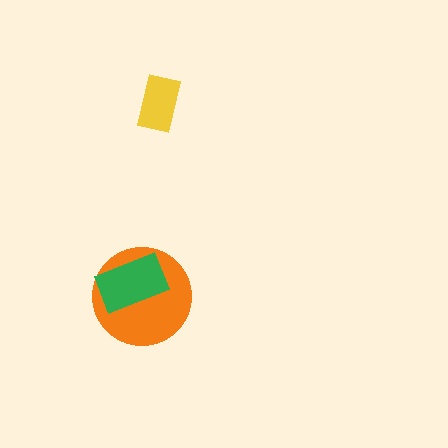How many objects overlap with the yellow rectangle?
0 objects overlap with the yellow rectangle.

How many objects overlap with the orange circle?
1 object overlaps with the orange circle.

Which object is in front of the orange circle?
The green rectangle is in front of the orange circle.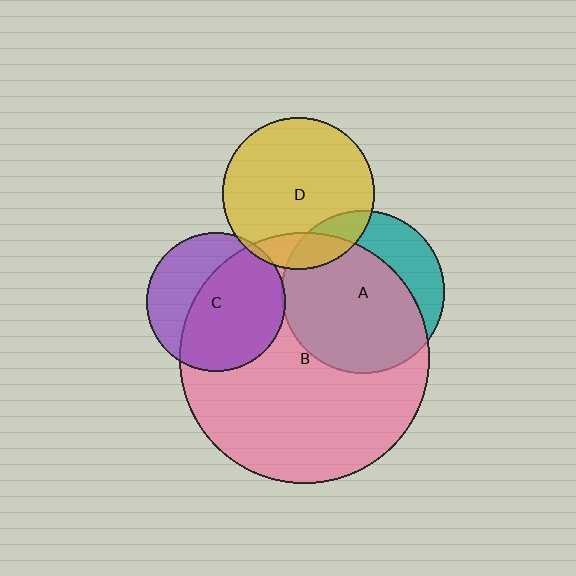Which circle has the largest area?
Circle B (pink).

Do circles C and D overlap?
Yes.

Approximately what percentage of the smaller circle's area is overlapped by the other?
Approximately 5%.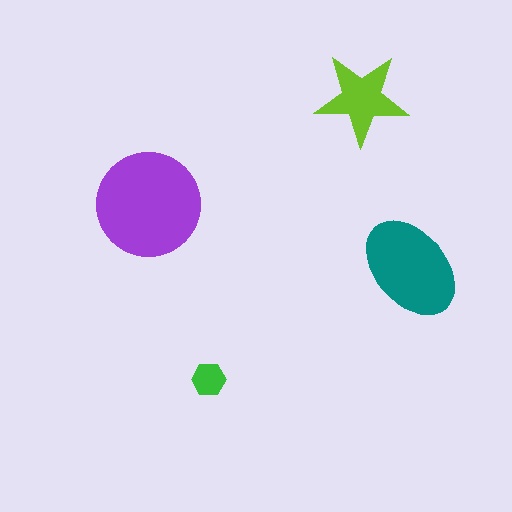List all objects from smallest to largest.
The green hexagon, the lime star, the teal ellipse, the purple circle.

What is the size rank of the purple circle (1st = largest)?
1st.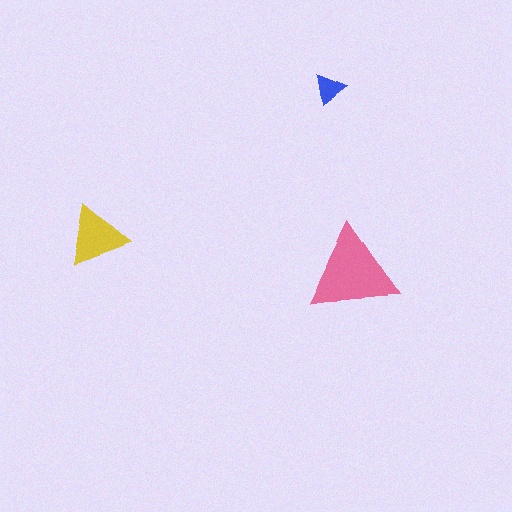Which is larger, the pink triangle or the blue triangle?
The pink one.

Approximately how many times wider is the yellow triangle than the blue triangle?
About 2 times wider.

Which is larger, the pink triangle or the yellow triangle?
The pink one.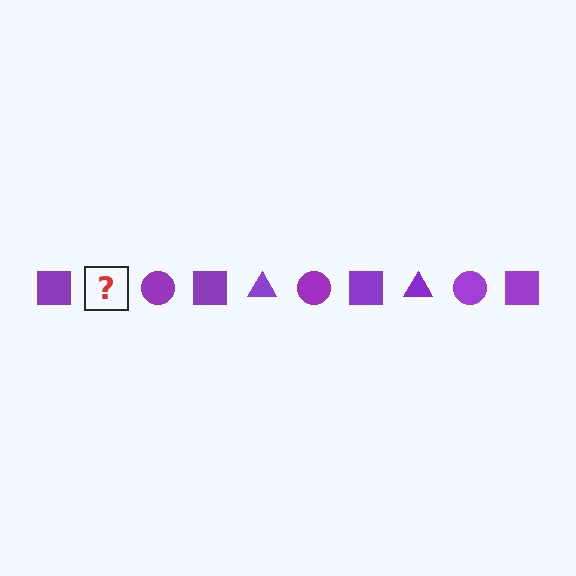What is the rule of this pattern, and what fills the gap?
The rule is that the pattern cycles through square, triangle, circle shapes in purple. The gap should be filled with a purple triangle.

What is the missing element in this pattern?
The missing element is a purple triangle.